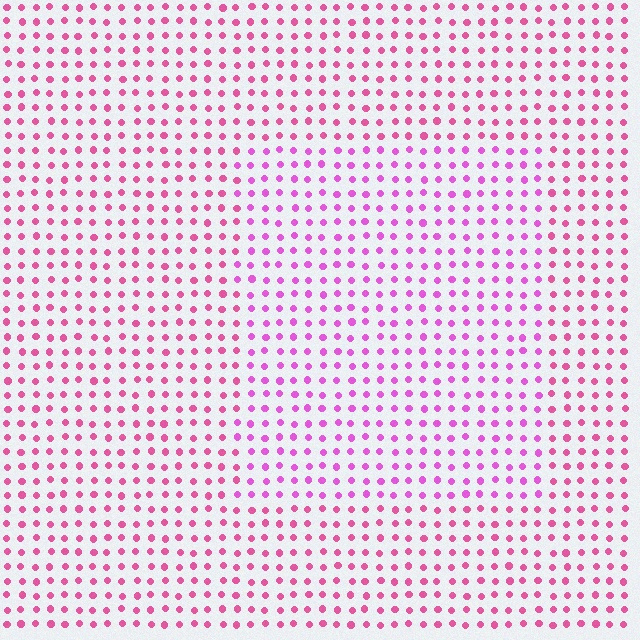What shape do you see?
I see a rectangle.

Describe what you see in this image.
The image is filled with small pink elements in a uniform arrangement. A rectangle-shaped region is visible where the elements are tinted to a slightly different hue, forming a subtle color boundary.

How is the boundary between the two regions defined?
The boundary is defined purely by a slight shift in hue (about 25 degrees). Spacing, size, and orientation are identical on both sides.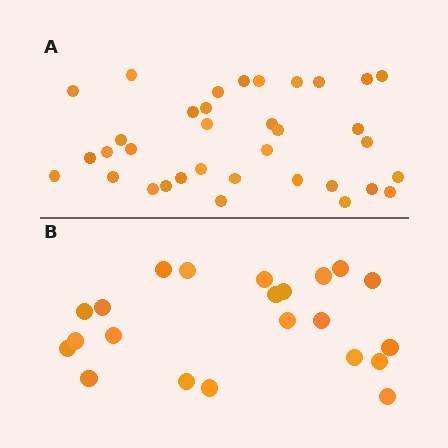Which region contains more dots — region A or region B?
Region A (the top region) has more dots.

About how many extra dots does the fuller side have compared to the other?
Region A has approximately 15 more dots than region B.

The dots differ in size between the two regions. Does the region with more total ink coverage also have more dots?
No. Region B has more total ink coverage because its dots are larger, but region A actually contains more individual dots. Total area can be misleading — the number of items is what matters here.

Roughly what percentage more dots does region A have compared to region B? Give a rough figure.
About 60% more.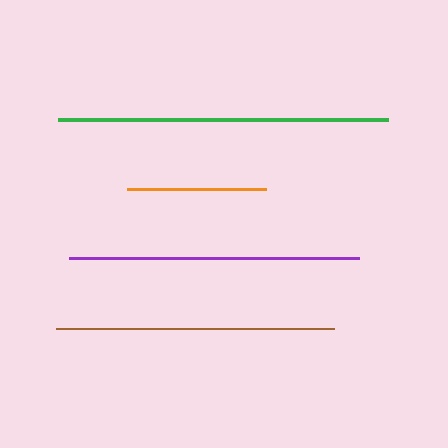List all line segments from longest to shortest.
From longest to shortest: green, purple, brown, orange.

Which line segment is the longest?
The green line is the longest at approximately 329 pixels.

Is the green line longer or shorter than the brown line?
The green line is longer than the brown line.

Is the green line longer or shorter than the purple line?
The green line is longer than the purple line.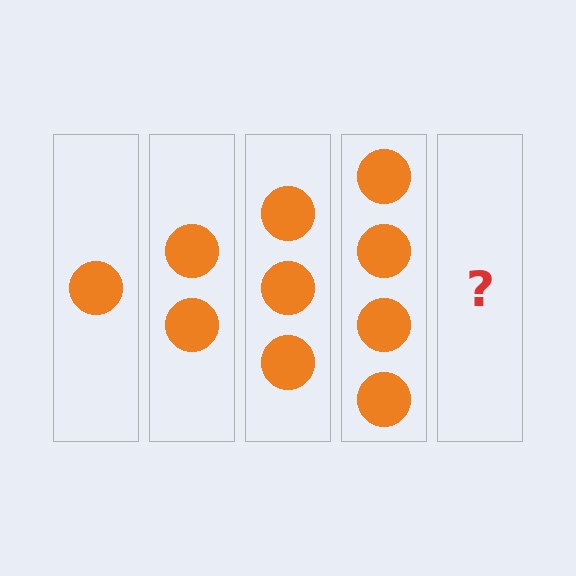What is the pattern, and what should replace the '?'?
The pattern is that each step adds one more circle. The '?' should be 5 circles.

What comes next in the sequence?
The next element should be 5 circles.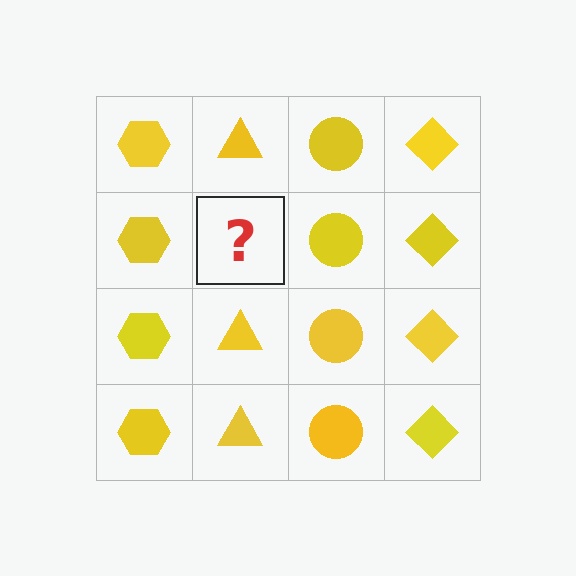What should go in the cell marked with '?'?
The missing cell should contain a yellow triangle.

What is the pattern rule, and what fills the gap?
The rule is that each column has a consistent shape. The gap should be filled with a yellow triangle.